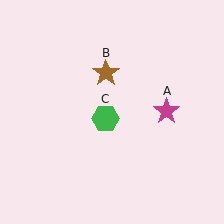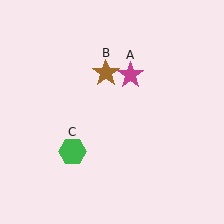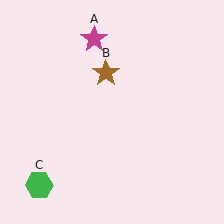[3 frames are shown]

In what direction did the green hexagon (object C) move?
The green hexagon (object C) moved down and to the left.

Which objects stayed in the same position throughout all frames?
Brown star (object B) remained stationary.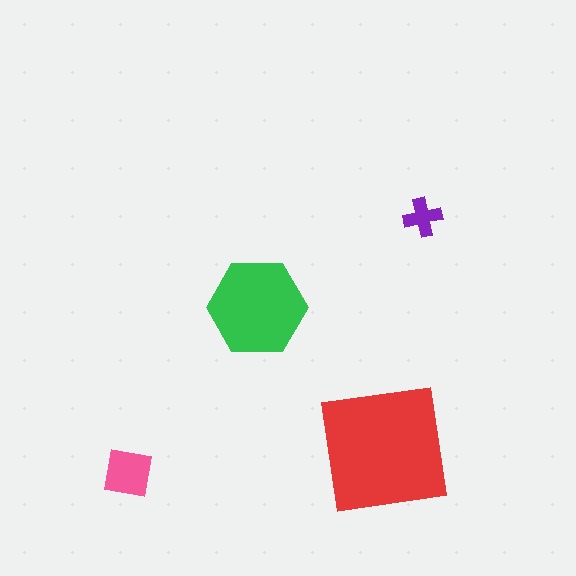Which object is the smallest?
The purple cross.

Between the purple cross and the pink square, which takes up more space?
The pink square.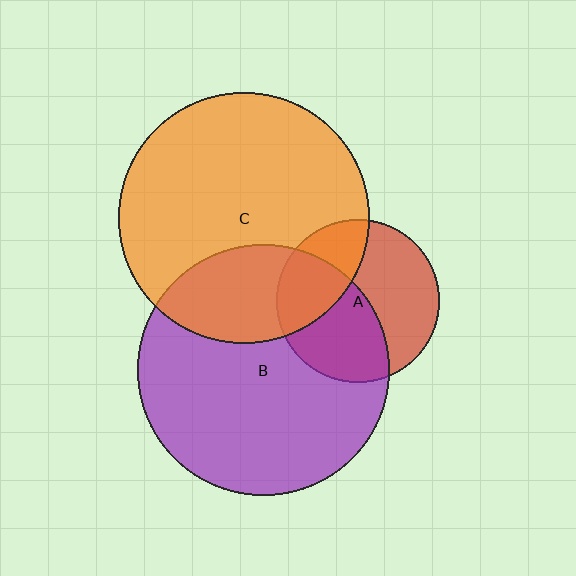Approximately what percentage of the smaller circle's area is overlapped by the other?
Approximately 50%.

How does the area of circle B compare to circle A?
Approximately 2.4 times.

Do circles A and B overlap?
Yes.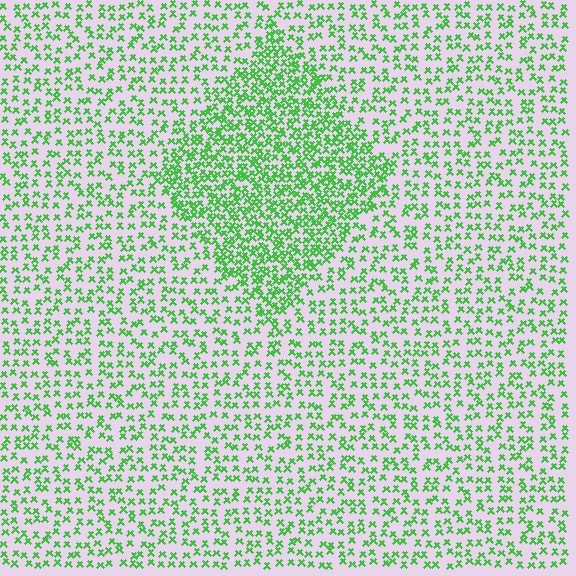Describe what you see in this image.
The image contains small green elements arranged at two different densities. A diamond-shaped region is visible where the elements are more densely packed than the surrounding area.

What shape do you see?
I see a diamond.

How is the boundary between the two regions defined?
The boundary is defined by a change in element density (approximately 2.1x ratio). All elements are the same color, size, and shape.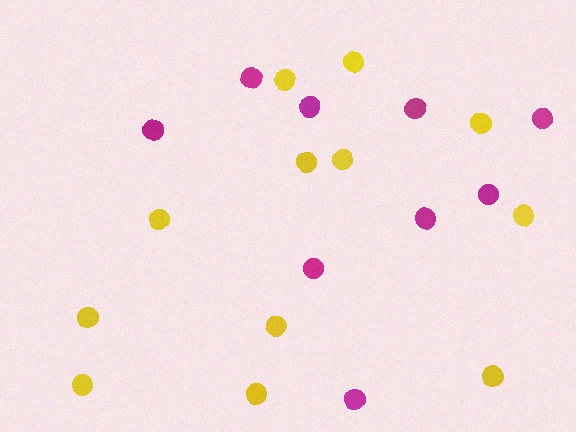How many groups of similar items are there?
There are 2 groups: one group of yellow circles (12) and one group of magenta circles (9).